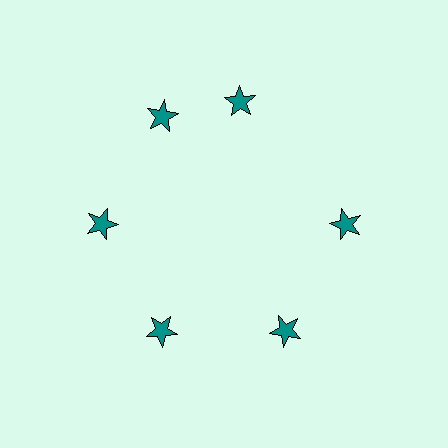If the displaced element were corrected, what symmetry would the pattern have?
It would have 6-fold rotational symmetry — the pattern would map onto itself every 60 degrees.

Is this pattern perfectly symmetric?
No. The 6 teal stars are arranged in a ring, but one element near the 1 o'clock position is rotated out of alignment along the ring, breaking the 6-fold rotational symmetry.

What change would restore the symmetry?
The symmetry would be restored by rotating it back into even spacing with its neighbors so that all 6 stars sit at equal angles and equal distance from the center.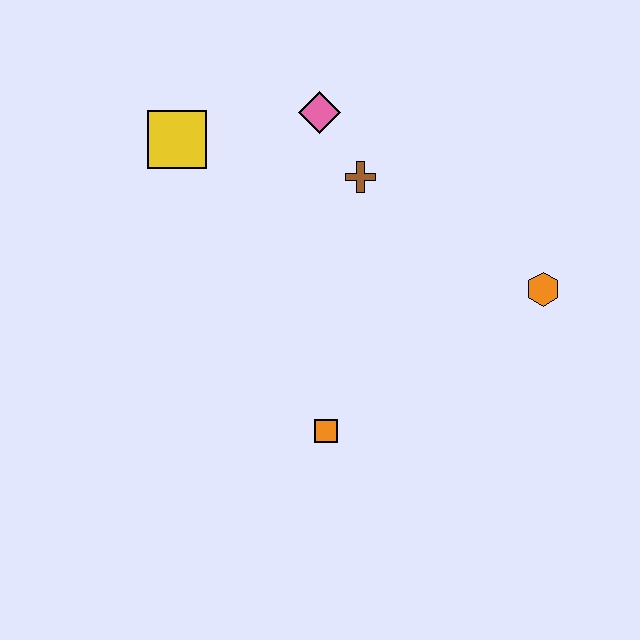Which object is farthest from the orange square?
The yellow square is farthest from the orange square.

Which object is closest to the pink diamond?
The brown cross is closest to the pink diamond.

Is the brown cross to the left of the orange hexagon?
Yes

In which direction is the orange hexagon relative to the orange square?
The orange hexagon is to the right of the orange square.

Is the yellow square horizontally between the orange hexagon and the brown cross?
No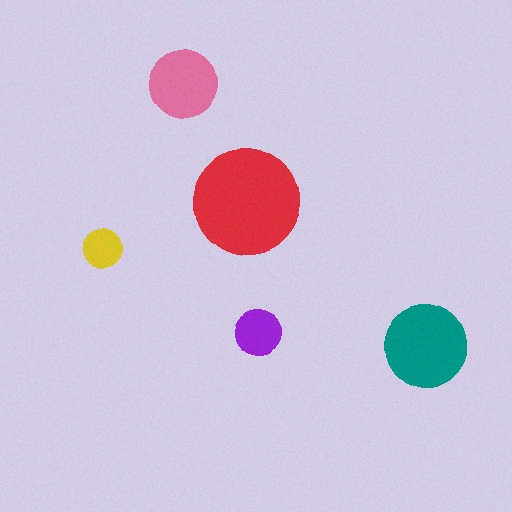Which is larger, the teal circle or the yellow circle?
The teal one.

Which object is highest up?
The pink circle is topmost.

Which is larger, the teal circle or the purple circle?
The teal one.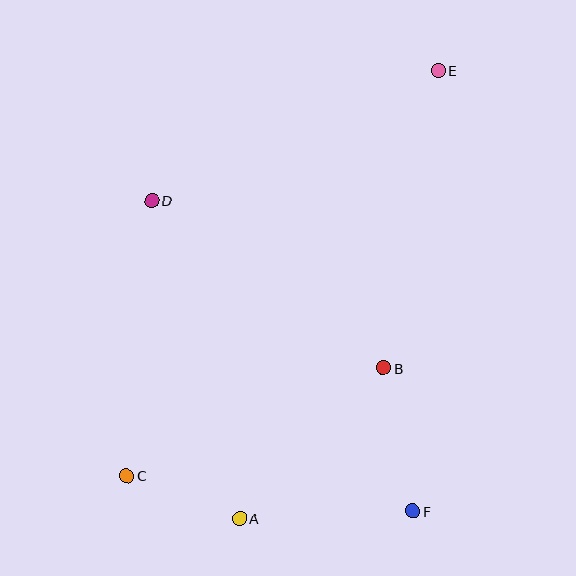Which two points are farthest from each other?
Points C and E are farthest from each other.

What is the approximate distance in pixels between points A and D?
The distance between A and D is approximately 330 pixels.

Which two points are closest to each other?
Points A and C are closest to each other.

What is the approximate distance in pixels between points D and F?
The distance between D and F is approximately 405 pixels.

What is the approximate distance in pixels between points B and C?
The distance between B and C is approximately 279 pixels.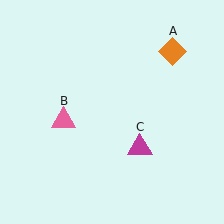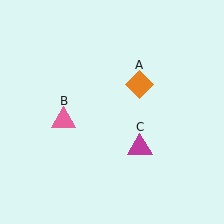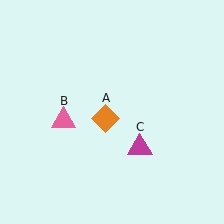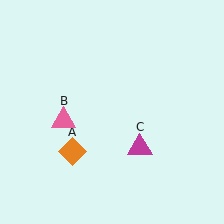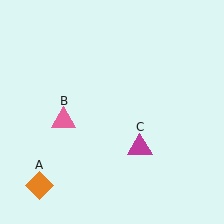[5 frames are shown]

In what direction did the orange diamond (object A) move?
The orange diamond (object A) moved down and to the left.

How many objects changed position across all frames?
1 object changed position: orange diamond (object A).